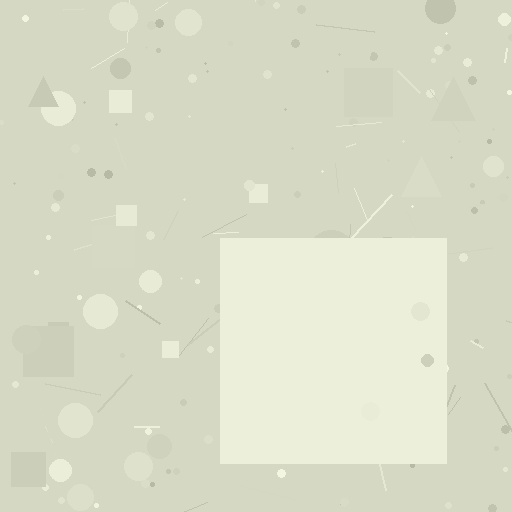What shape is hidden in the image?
A square is hidden in the image.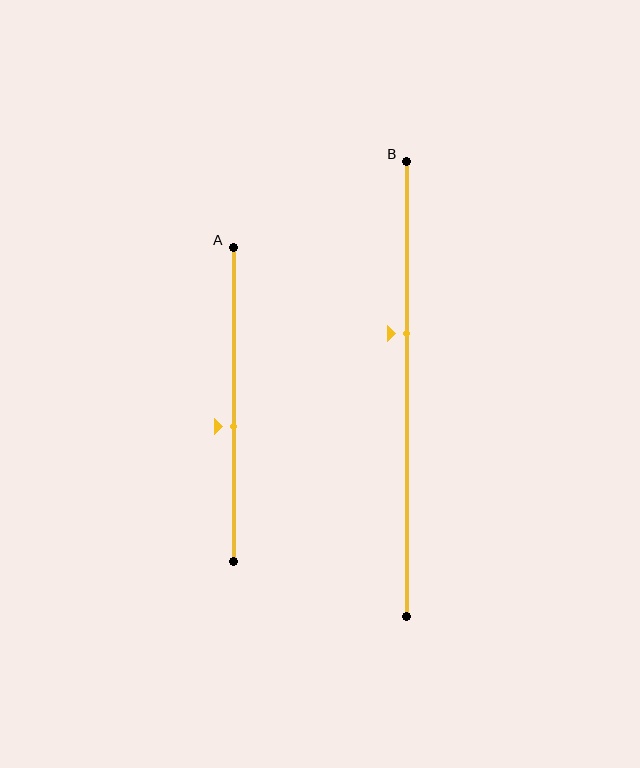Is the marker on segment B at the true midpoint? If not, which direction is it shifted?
No, the marker on segment B is shifted upward by about 12% of the segment length.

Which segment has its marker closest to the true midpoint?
Segment A has its marker closest to the true midpoint.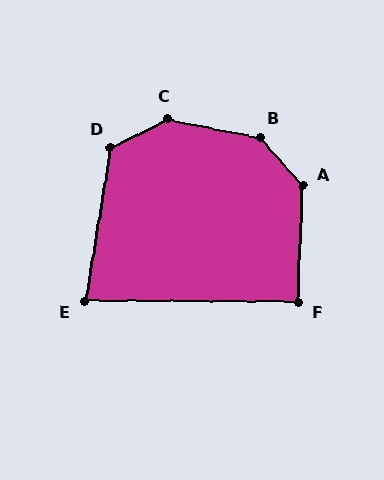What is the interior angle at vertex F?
Approximately 92 degrees (approximately right).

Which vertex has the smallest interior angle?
E, at approximately 81 degrees.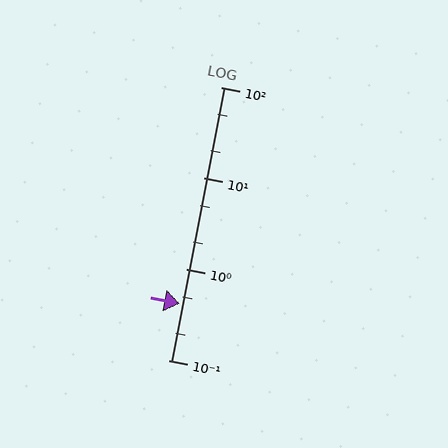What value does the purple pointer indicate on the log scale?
The pointer indicates approximately 0.42.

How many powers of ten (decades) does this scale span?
The scale spans 3 decades, from 0.1 to 100.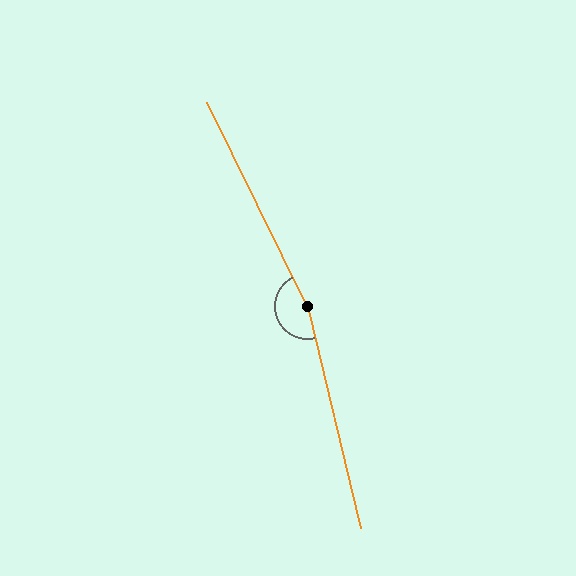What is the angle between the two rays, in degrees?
Approximately 167 degrees.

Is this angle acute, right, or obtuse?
It is obtuse.